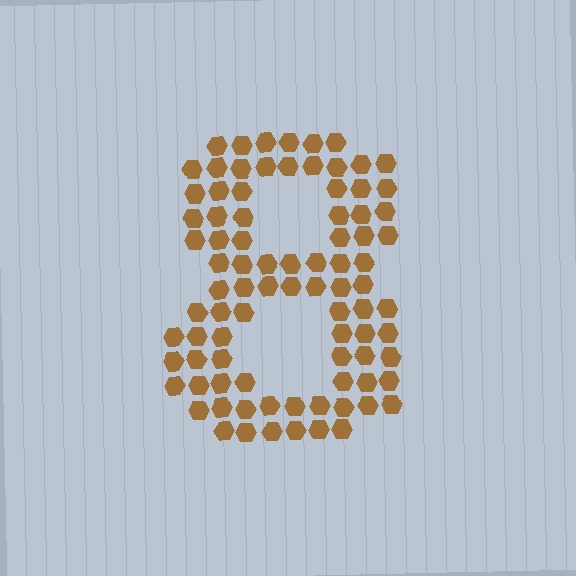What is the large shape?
The large shape is the digit 8.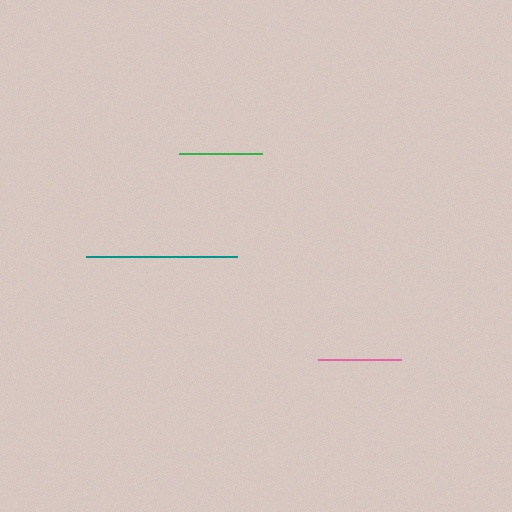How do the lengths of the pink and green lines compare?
The pink and green lines are approximately the same length.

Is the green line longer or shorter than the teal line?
The teal line is longer than the green line.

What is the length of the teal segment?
The teal segment is approximately 151 pixels long.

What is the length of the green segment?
The green segment is approximately 83 pixels long.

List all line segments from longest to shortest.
From longest to shortest: teal, pink, green.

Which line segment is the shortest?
The green line is the shortest at approximately 83 pixels.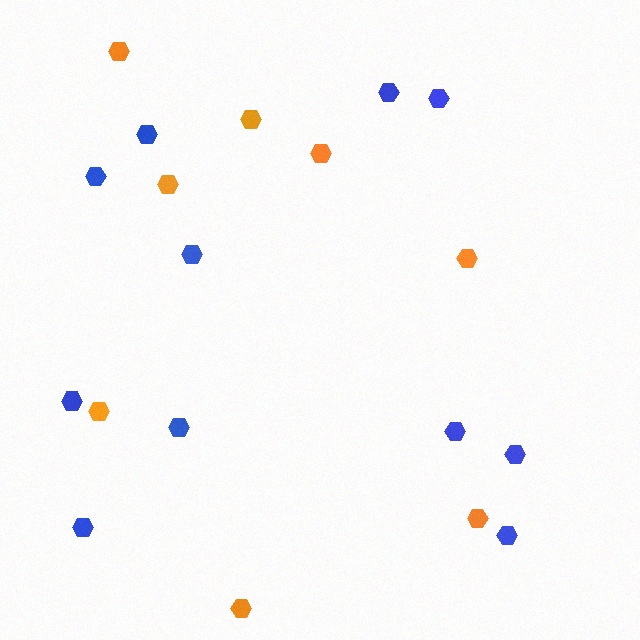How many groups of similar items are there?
There are 2 groups: one group of blue hexagons (11) and one group of orange hexagons (8).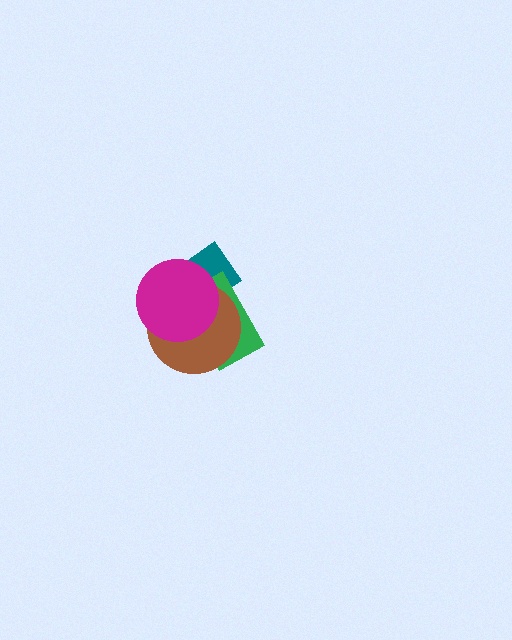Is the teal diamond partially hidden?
Yes, it is partially covered by another shape.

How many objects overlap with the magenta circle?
3 objects overlap with the magenta circle.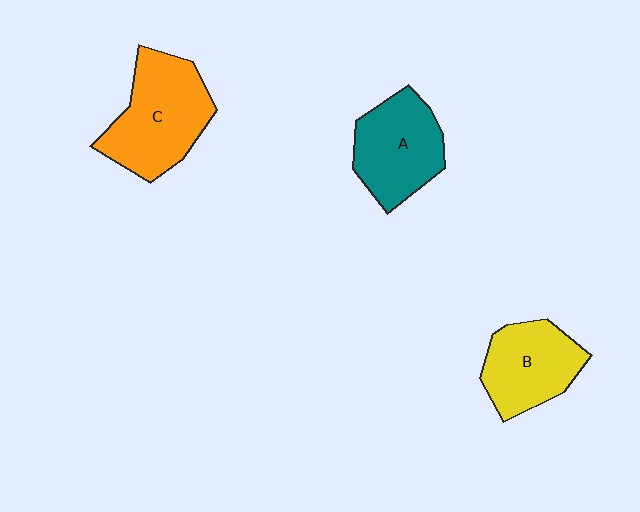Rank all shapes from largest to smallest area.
From largest to smallest: C (orange), A (teal), B (yellow).